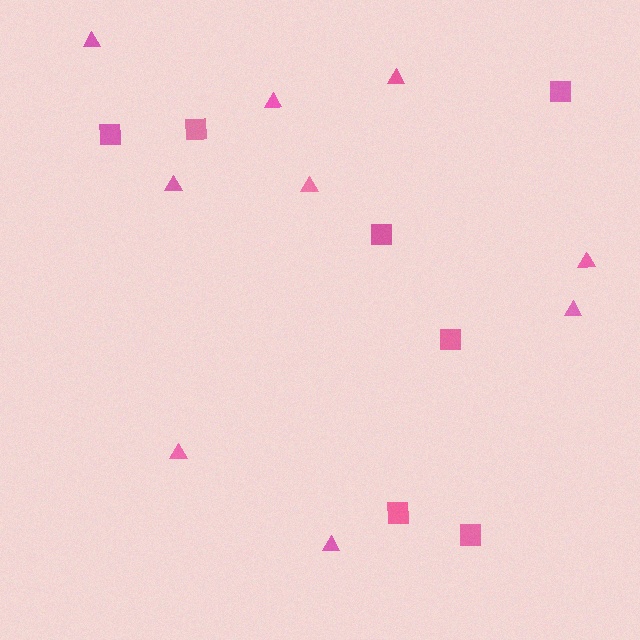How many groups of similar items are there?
There are 2 groups: one group of triangles (9) and one group of squares (7).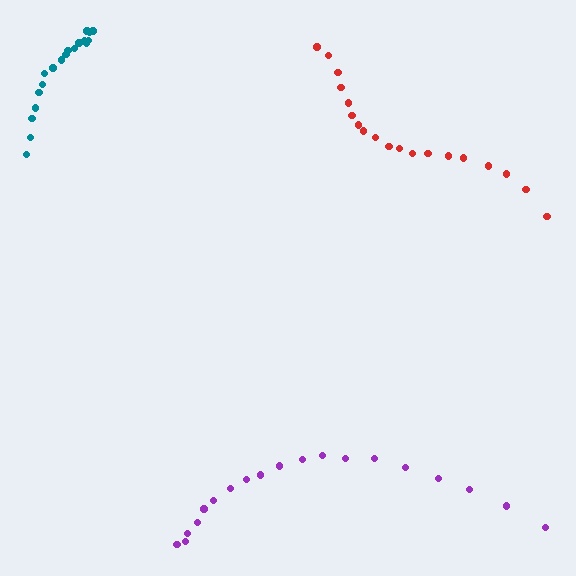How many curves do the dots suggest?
There are 3 distinct paths.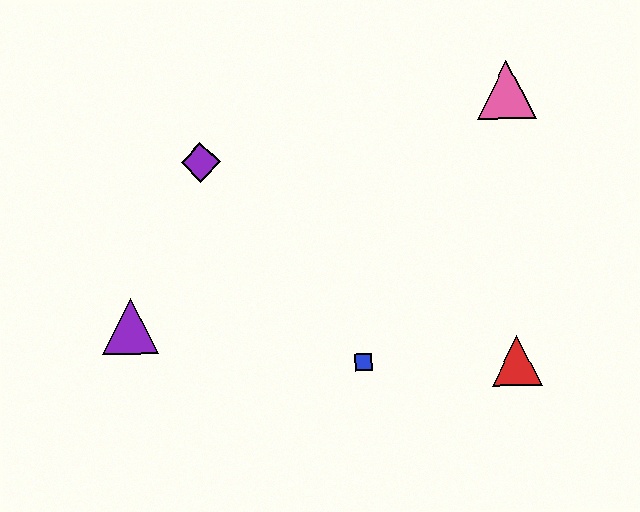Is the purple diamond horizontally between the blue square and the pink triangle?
No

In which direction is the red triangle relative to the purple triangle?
The red triangle is to the right of the purple triangle.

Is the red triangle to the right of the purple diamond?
Yes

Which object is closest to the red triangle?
The blue square is closest to the red triangle.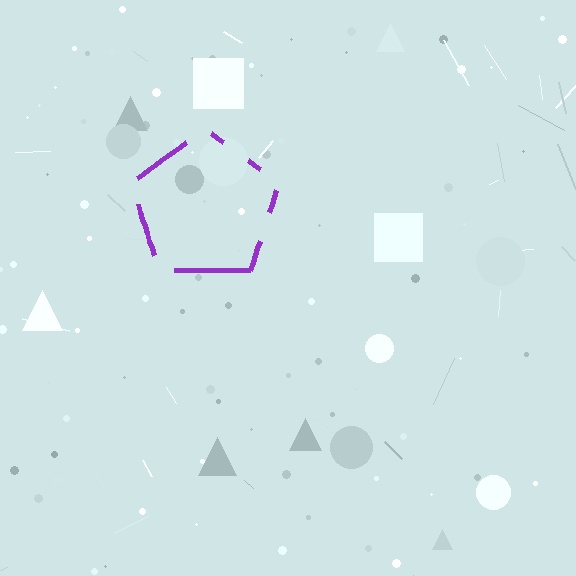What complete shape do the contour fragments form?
The contour fragments form a pentagon.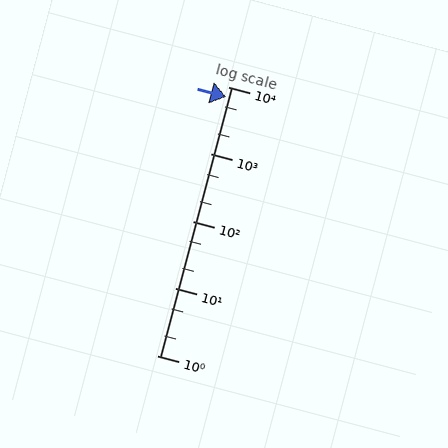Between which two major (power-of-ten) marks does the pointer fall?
The pointer is between 1000 and 10000.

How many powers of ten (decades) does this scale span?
The scale spans 4 decades, from 1 to 10000.